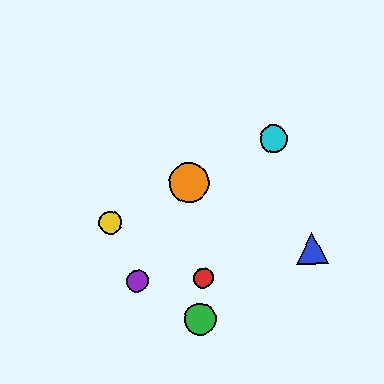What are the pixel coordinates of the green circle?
The green circle is at (200, 319).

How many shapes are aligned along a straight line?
3 shapes (the yellow circle, the orange circle, the cyan circle) are aligned along a straight line.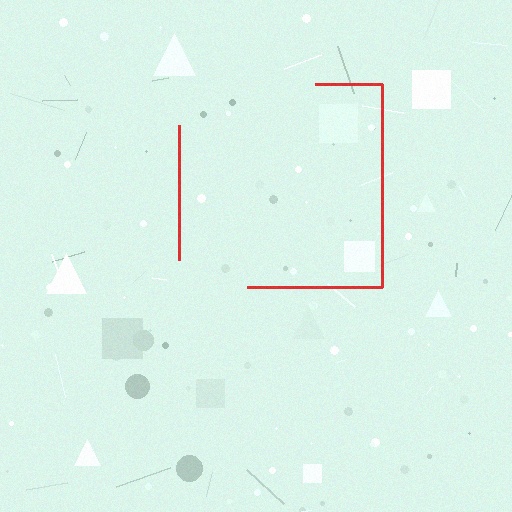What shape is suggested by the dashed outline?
The dashed outline suggests a square.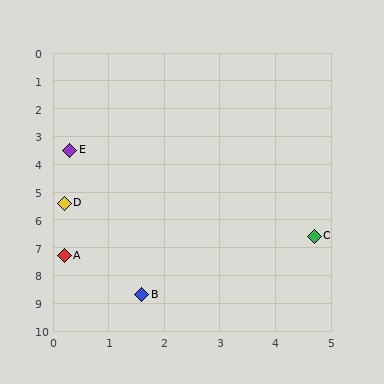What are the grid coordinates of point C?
Point C is at approximately (4.7, 6.6).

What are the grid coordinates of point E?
Point E is at approximately (0.3, 3.5).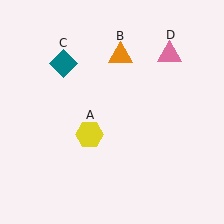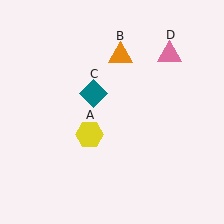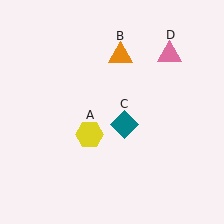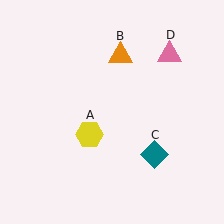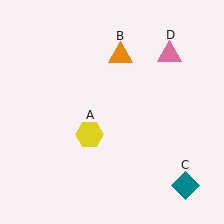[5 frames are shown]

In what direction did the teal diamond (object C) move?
The teal diamond (object C) moved down and to the right.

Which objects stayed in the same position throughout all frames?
Yellow hexagon (object A) and orange triangle (object B) and pink triangle (object D) remained stationary.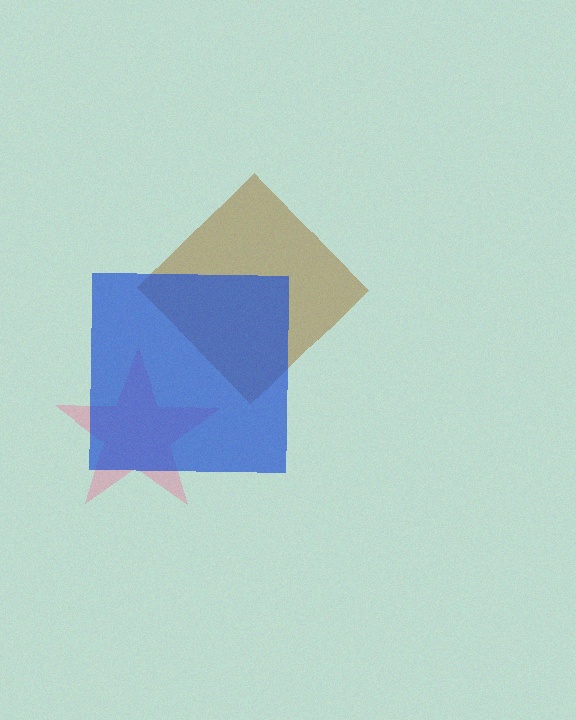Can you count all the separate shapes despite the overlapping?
Yes, there are 3 separate shapes.